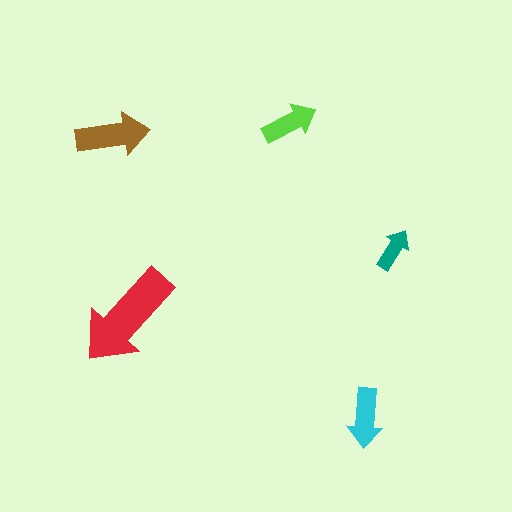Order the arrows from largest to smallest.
the red one, the brown one, the cyan one, the lime one, the teal one.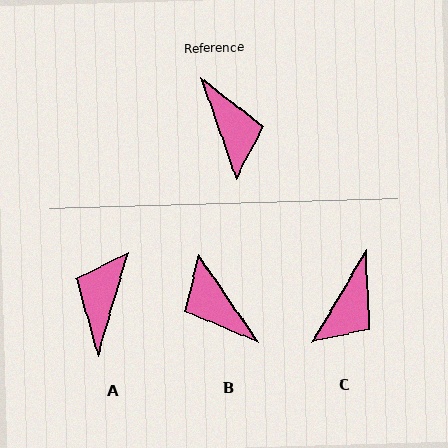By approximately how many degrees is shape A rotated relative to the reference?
Approximately 144 degrees counter-clockwise.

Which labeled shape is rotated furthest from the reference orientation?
B, about 165 degrees away.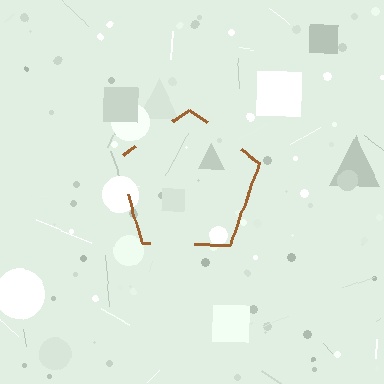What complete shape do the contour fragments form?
The contour fragments form a pentagon.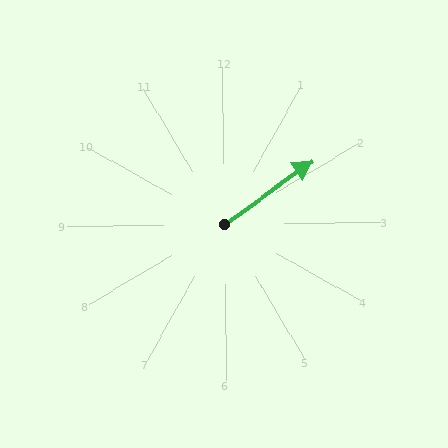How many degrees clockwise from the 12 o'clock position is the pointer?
Approximately 55 degrees.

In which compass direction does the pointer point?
Northeast.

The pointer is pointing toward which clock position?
Roughly 2 o'clock.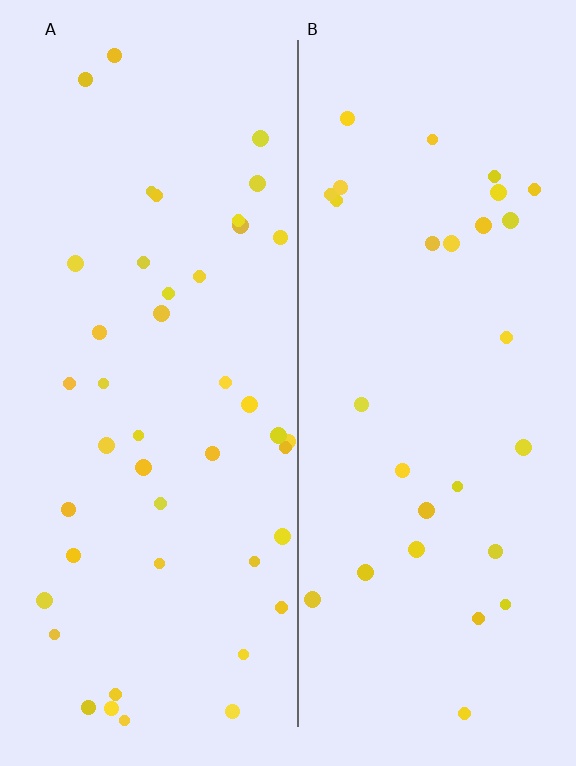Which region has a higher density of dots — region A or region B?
A (the left).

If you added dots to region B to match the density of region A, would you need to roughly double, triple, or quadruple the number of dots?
Approximately double.